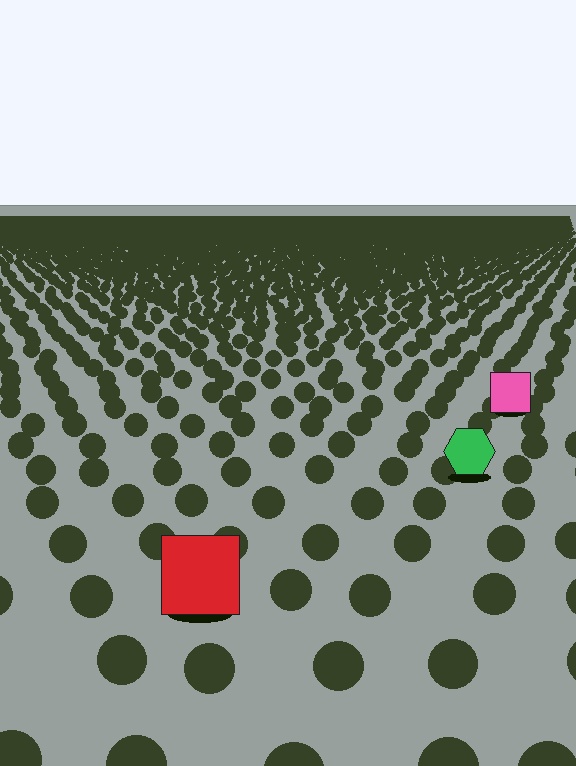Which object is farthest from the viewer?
The pink square is farthest from the viewer. It appears smaller and the ground texture around it is denser.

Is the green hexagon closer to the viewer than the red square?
No. The red square is closer — you can tell from the texture gradient: the ground texture is coarser near it.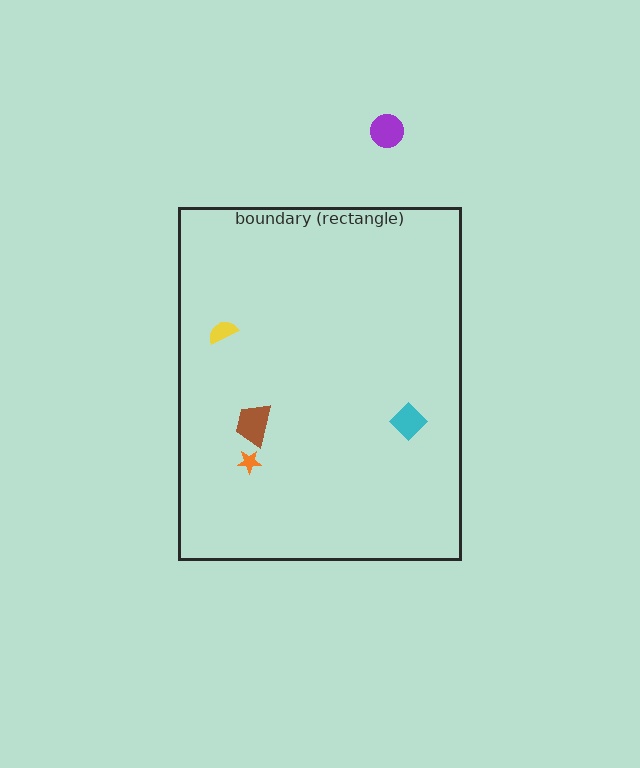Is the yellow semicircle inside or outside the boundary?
Inside.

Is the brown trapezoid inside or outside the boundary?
Inside.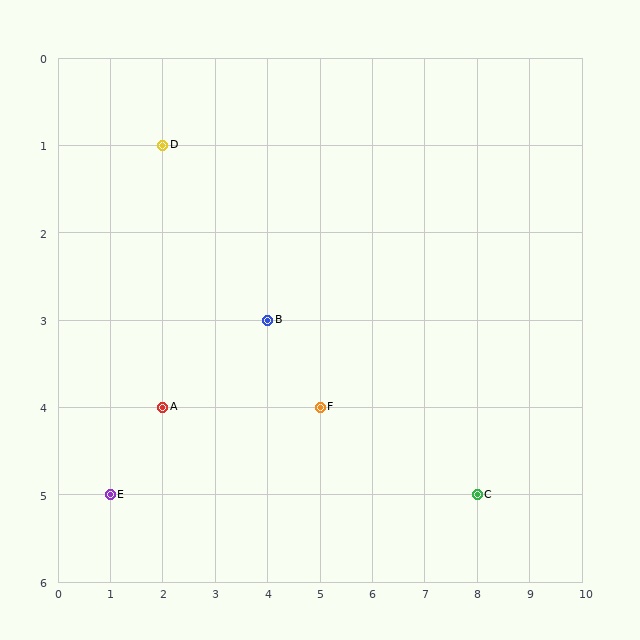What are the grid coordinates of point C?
Point C is at grid coordinates (8, 5).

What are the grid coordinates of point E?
Point E is at grid coordinates (1, 5).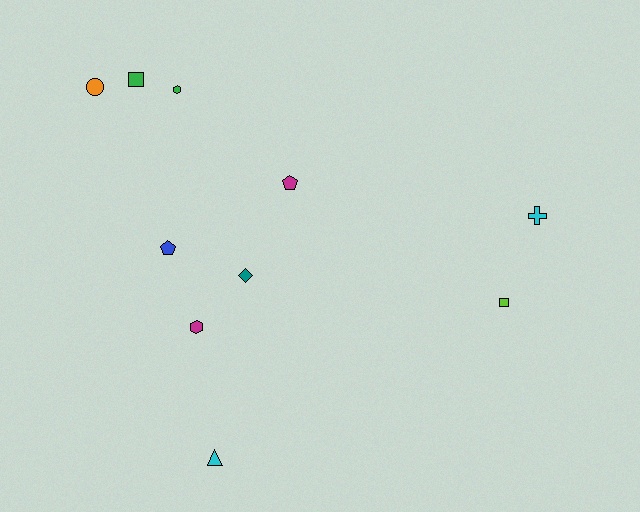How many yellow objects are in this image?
There are no yellow objects.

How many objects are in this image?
There are 10 objects.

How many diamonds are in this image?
There is 1 diamond.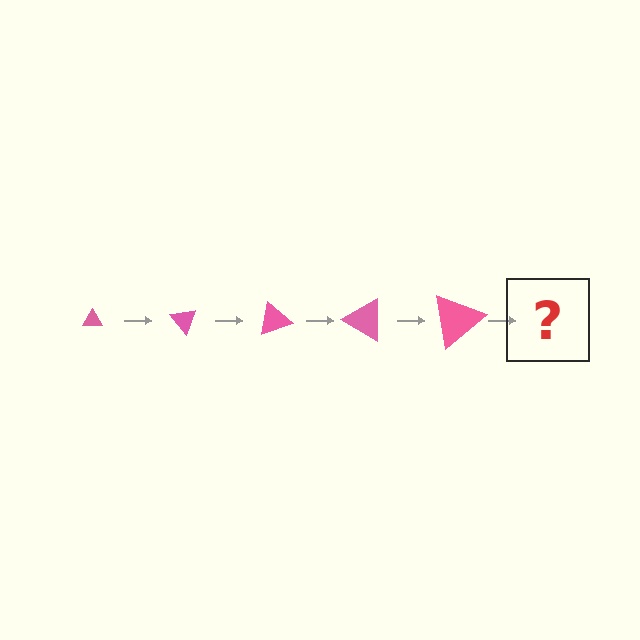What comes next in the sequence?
The next element should be a triangle, larger than the previous one and rotated 250 degrees from the start.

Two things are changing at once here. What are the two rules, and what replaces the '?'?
The two rules are that the triangle grows larger each step and it rotates 50 degrees each step. The '?' should be a triangle, larger than the previous one and rotated 250 degrees from the start.